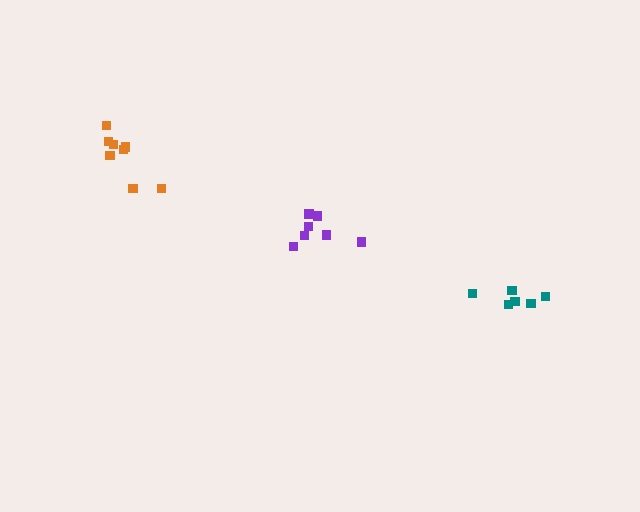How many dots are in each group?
Group 1: 8 dots, Group 2: 7 dots, Group 3: 6 dots (21 total).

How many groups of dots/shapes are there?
There are 3 groups.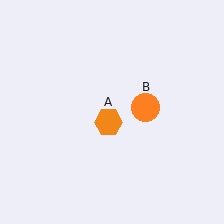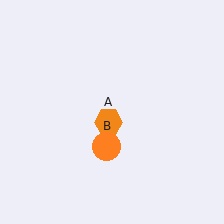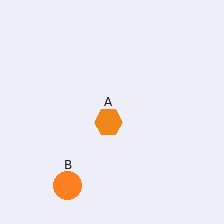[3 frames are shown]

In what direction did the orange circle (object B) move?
The orange circle (object B) moved down and to the left.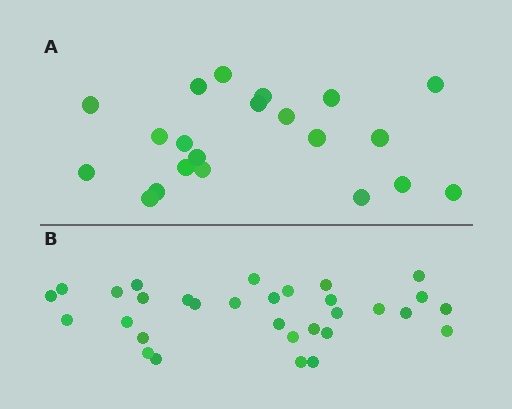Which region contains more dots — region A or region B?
Region B (the bottom region) has more dots.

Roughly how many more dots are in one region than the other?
Region B has roughly 10 or so more dots than region A.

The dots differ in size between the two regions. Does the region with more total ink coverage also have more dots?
No. Region A has more total ink coverage because its dots are larger, but region B actually contains more individual dots. Total area can be misleading — the number of items is what matters here.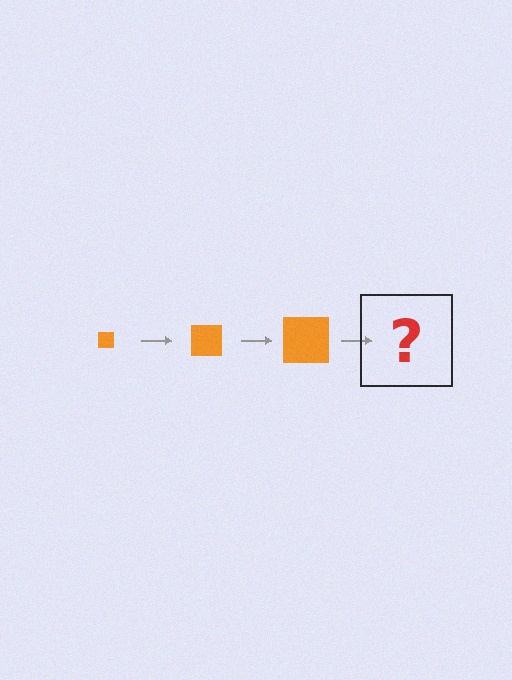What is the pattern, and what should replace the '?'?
The pattern is that the square gets progressively larger each step. The '?' should be an orange square, larger than the previous one.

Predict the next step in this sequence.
The next step is an orange square, larger than the previous one.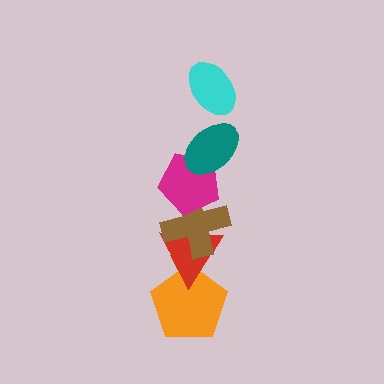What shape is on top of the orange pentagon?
The red triangle is on top of the orange pentagon.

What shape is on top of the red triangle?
The brown cross is on top of the red triangle.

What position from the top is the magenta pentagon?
The magenta pentagon is 3rd from the top.